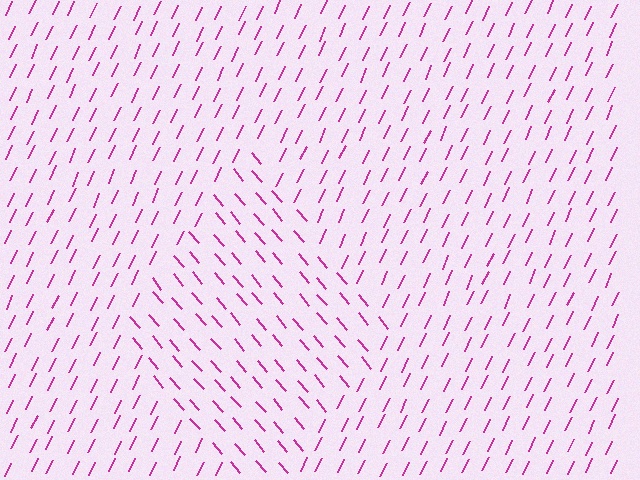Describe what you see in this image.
The image is filled with small magenta line segments. A diamond region in the image has lines oriented differently from the surrounding lines, creating a visible texture boundary.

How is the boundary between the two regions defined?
The boundary is defined purely by a change in line orientation (approximately 66 degrees difference). All lines are the same color and thickness.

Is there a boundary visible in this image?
Yes, there is a texture boundary formed by a change in line orientation.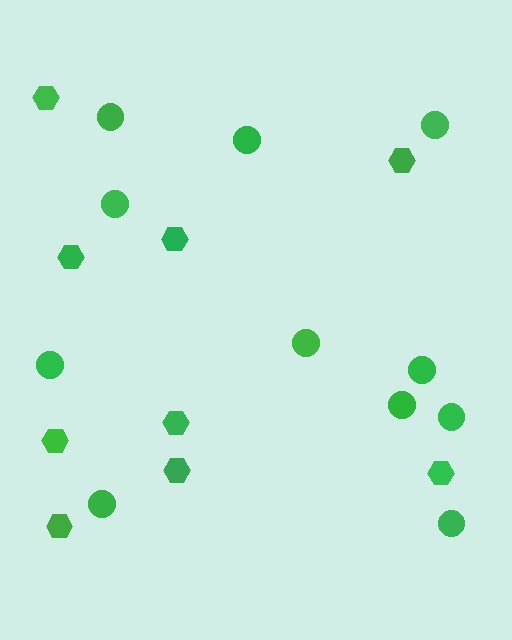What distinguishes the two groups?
There are 2 groups: one group of hexagons (9) and one group of circles (11).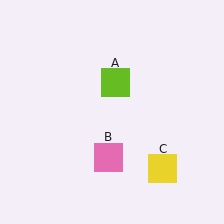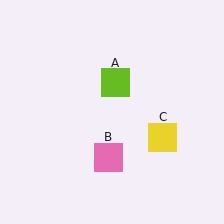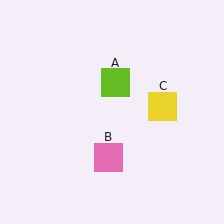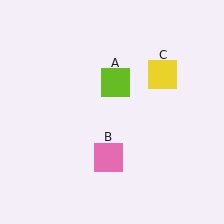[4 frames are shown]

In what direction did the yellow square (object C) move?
The yellow square (object C) moved up.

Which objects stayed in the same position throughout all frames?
Lime square (object A) and pink square (object B) remained stationary.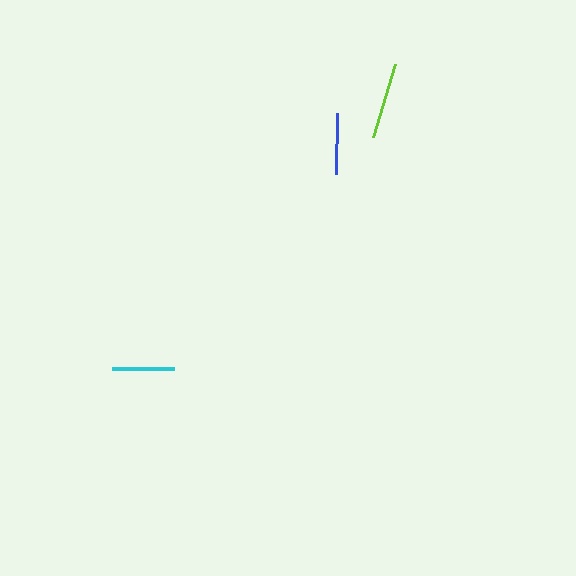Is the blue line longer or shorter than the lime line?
The lime line is longer than the blue line.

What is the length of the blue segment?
The blue segment is approximately 62 pixels long.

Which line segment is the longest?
The lime line is the longest at approximately 76 pixels.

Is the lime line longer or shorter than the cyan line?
The lime line is longer than the cyan line.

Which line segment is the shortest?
The blue line is the shortest at approximately 62 pixels.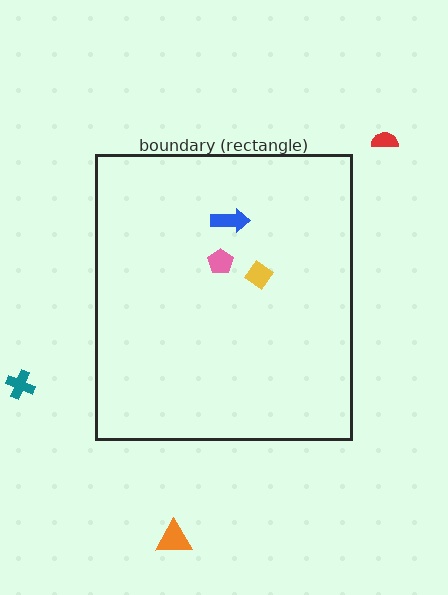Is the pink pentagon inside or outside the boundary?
Inside.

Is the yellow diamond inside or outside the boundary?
Inside.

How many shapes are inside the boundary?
3 inside, 3 outside.